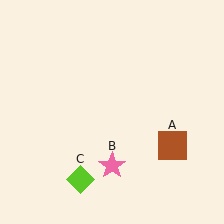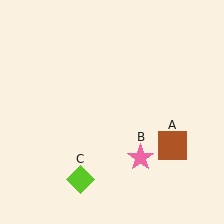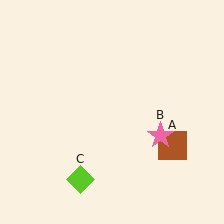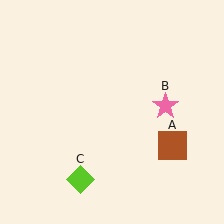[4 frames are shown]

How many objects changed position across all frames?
1 object changed position: pink star (object B).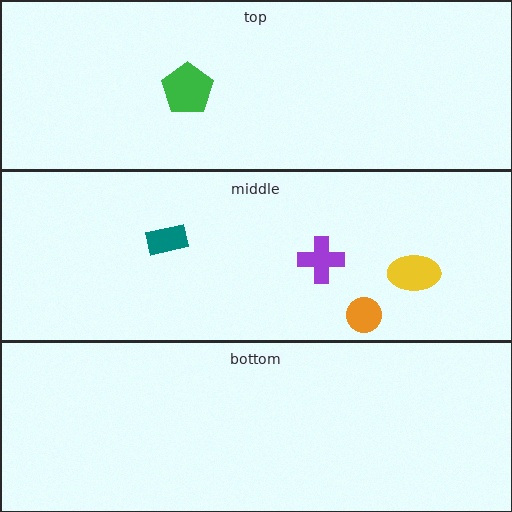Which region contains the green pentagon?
The top region.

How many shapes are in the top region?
1.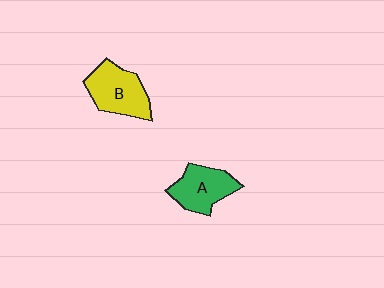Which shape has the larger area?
Shape B (yellow).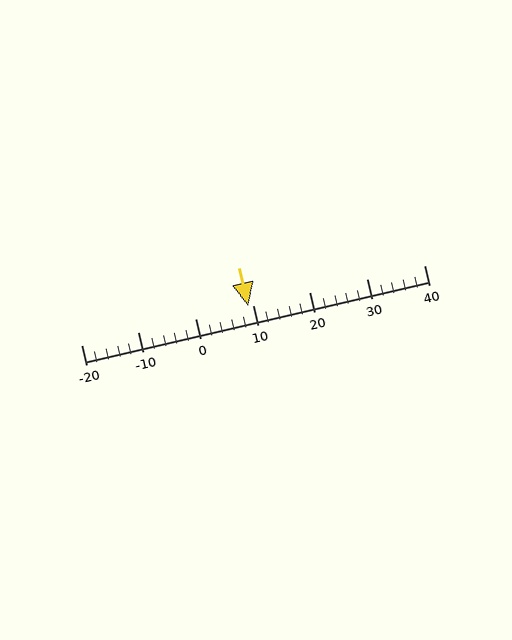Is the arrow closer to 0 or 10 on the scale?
The arrow is closer to 10.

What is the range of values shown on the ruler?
The ruler shows values from -20 to 40.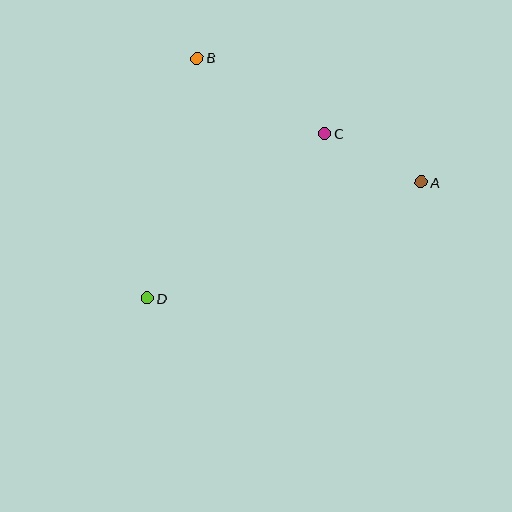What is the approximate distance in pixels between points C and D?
The distance between C and D is approximately 242 pixels.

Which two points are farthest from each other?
Points A and D are farthest from each other.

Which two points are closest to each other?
Points A and C are closest to each other.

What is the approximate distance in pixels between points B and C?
The distance between B and C is approximately 148 pixels.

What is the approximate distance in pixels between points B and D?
The distance between B and D is approximately 245 pixels.